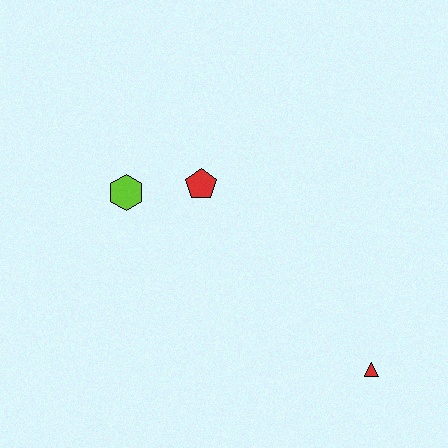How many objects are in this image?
There are 3 objects.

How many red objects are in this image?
There are 2 red objects.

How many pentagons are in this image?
There is 1 pentagon.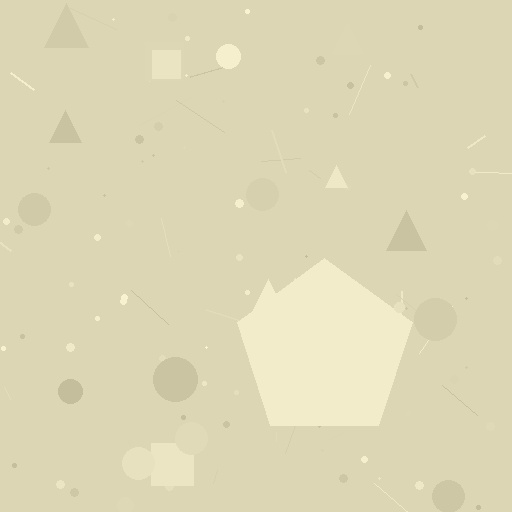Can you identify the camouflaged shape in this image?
The camouflaged shape is a pentagon.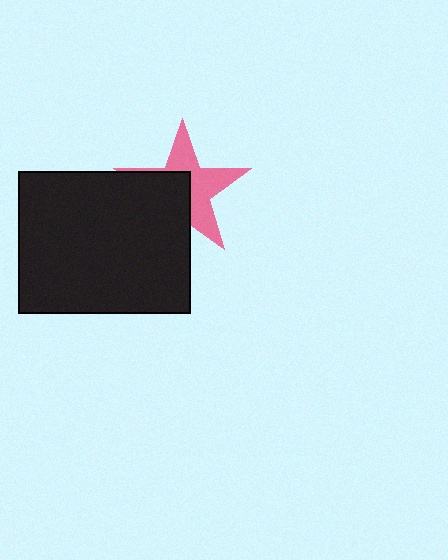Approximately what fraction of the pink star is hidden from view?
Roughly 46% of the pink star is hidden behind the black rectangle.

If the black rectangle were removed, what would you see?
You would see the complete pink star.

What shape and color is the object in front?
The object in front is a black rectangle.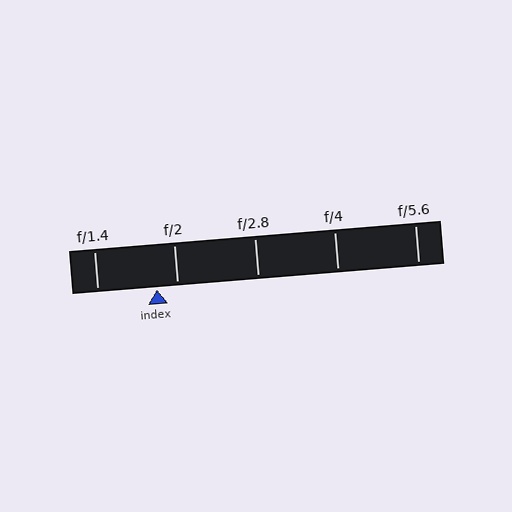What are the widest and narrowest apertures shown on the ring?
The widest aperture shown is f/1.4 and the narrowest is f/5.6.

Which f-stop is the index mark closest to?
The index mark is closest to f/2.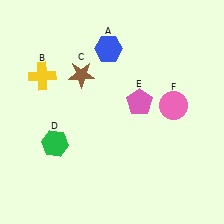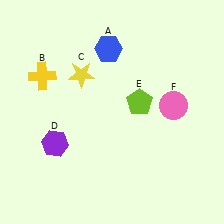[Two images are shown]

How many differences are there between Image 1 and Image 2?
There are 3 differences between the two images.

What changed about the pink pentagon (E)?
In Image 1, E is pink. In Image 2, it changed to lime.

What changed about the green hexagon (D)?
In Image 1, D is green. In Image 2, it changed to purple.